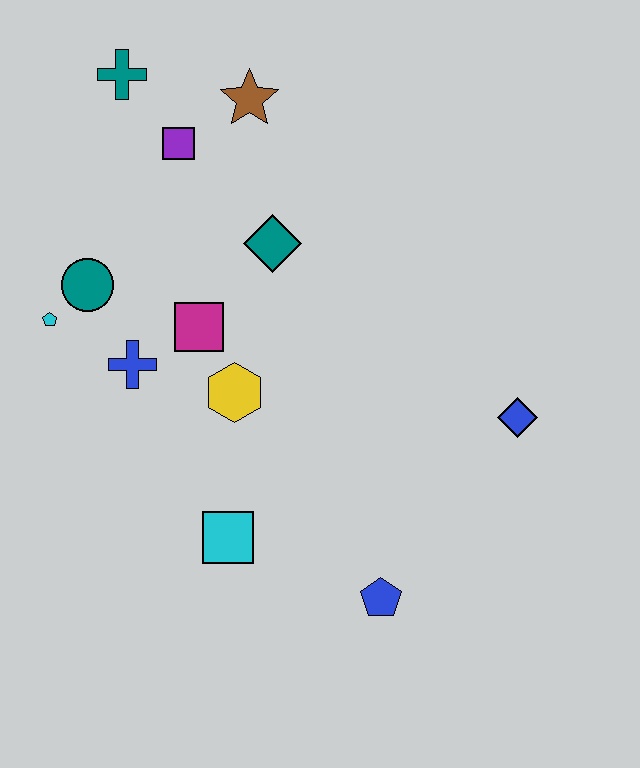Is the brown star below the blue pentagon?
No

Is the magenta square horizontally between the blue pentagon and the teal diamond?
No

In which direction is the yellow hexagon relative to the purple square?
The yellow hexagon is below the purple square.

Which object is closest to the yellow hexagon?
The magenta square is closest to the yellow hexagon.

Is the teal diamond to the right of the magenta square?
Yes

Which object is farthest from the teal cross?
The blue pentagon is farthest from the teal cross.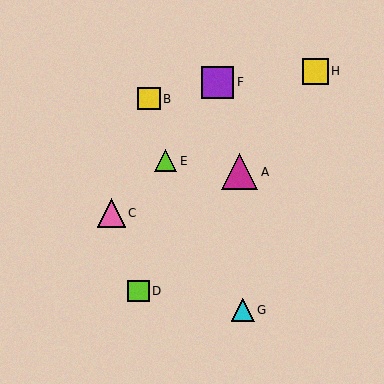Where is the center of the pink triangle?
The center of the pink triangle is at (111, 213).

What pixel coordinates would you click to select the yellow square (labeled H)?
Click at (315, 71) to select the yellow square H.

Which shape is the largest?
The magenta triangle (labeled A) is the largest.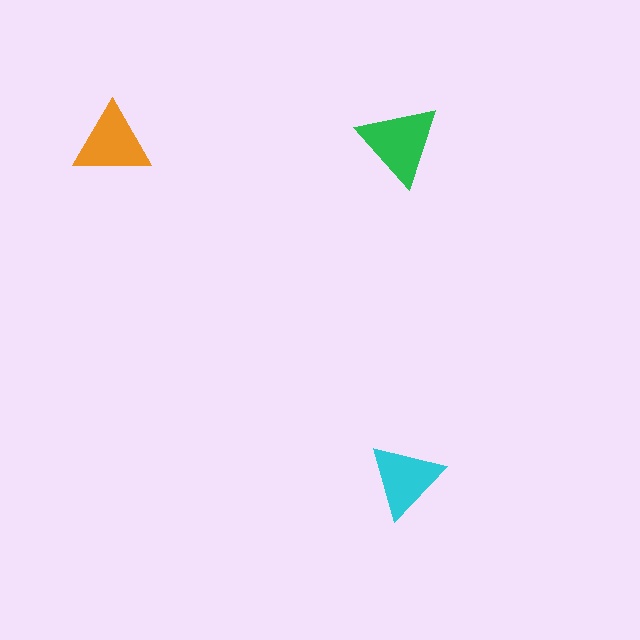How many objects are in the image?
There are 3 objects in the image.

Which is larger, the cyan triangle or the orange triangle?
The orange one.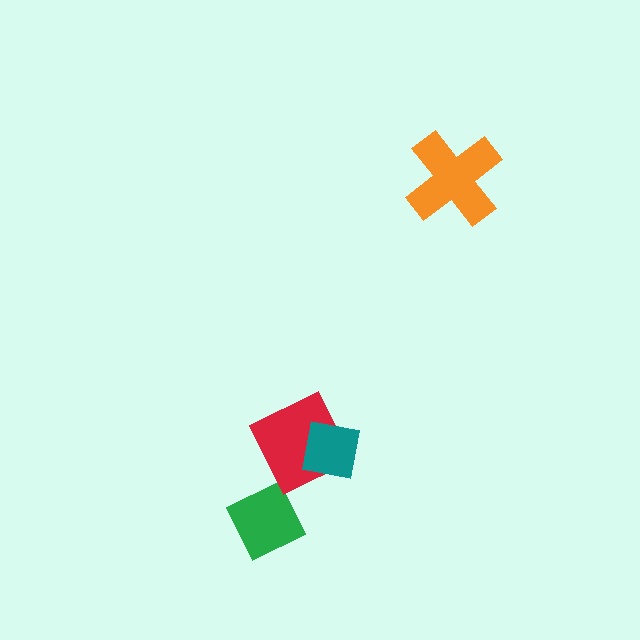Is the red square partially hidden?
Yes, it is partially covered by another shape.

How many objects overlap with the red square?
1 object overlaps with the red square.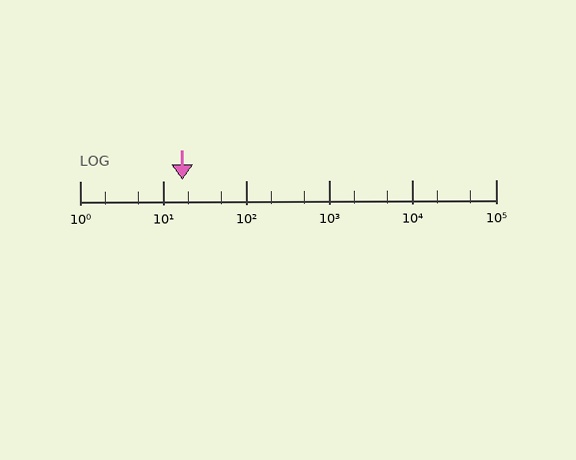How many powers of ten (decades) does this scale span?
The scale spans 5 decades, from 1 to 100000.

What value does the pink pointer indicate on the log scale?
The pointer indicates approximately 17.